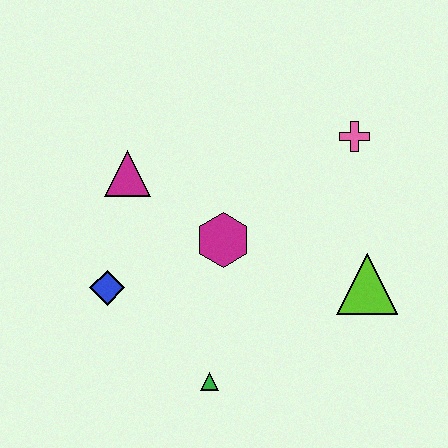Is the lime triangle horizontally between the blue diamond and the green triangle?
No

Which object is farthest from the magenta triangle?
The lime triangle is farthest from the magenta triangle.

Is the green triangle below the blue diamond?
Yes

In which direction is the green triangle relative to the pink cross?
The green triangle is below the pink cross.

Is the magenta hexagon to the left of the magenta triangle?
No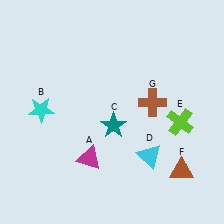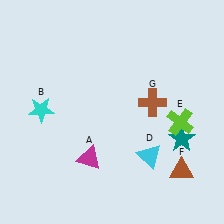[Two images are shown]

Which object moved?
The teal star (C) moved right.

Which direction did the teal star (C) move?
The teal star (C) moved right.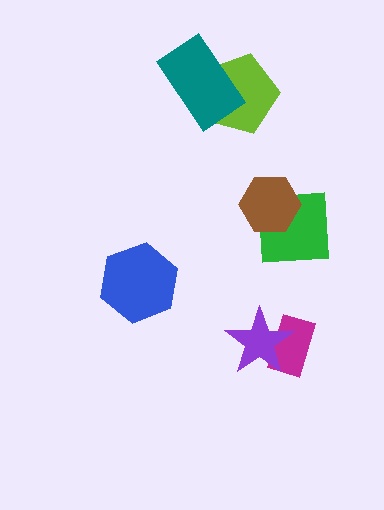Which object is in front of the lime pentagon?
The teal rectangle is in front of the lime pentagon.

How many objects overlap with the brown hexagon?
1 object overlaps with the brown hexagon.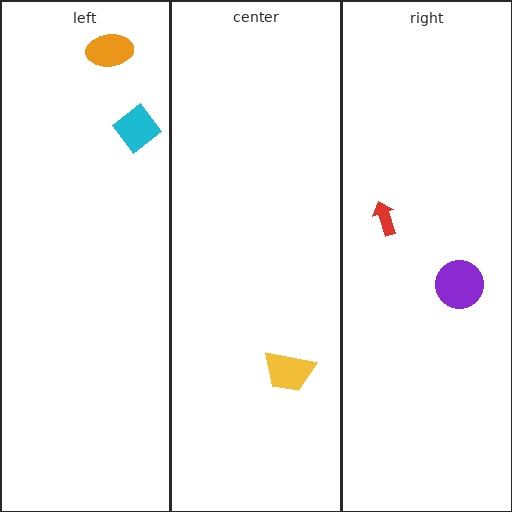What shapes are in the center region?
The yellow trapezoid.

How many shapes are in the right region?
2.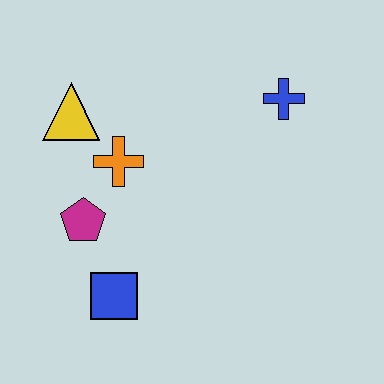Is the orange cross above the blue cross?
No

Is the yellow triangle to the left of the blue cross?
Yes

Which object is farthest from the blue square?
The blue cross is farthest from the blue square.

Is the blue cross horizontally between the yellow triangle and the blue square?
No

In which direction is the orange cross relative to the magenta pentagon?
The orange cross is above the magenta pentagon.